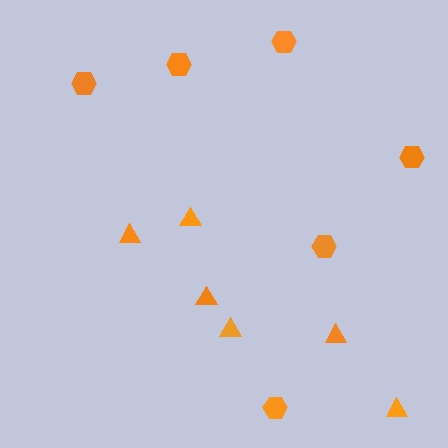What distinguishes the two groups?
There are 2 groups: one group of triangles (6) and one group of hexagons (6).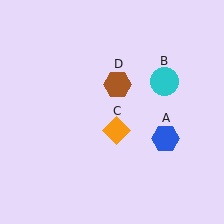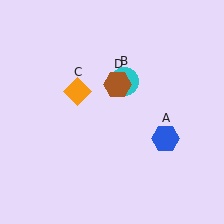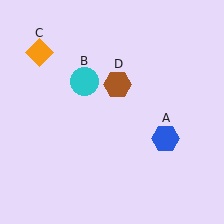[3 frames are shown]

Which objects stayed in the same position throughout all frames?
Blue hexagon (object A) and brown hexagon (object D) remained stationary.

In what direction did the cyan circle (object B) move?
The cyan circle (object B) moved left.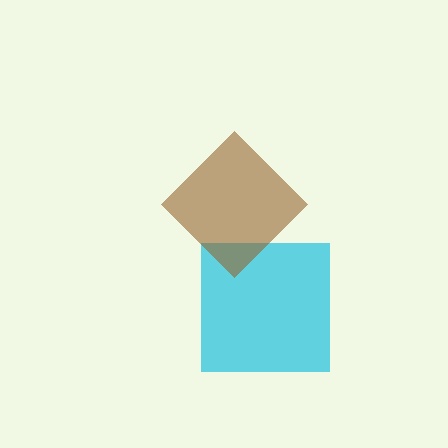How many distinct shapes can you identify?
There are 2 distinct shapes: a cyan square, a brown diamond.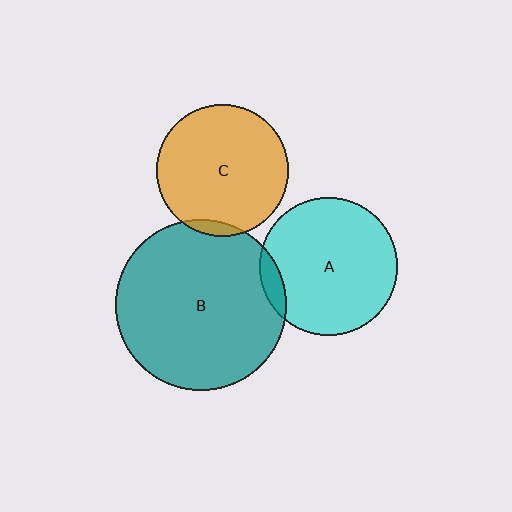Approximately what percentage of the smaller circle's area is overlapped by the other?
Approximately 5%.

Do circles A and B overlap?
Yes.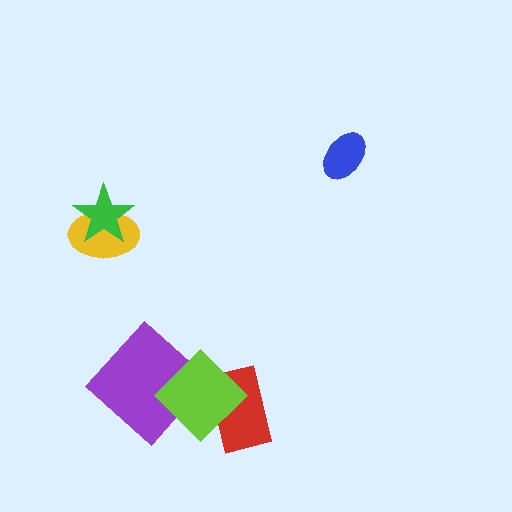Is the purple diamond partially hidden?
Yes, it is partially covered by another shape.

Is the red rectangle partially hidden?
Yes, it is partially covered by another shape.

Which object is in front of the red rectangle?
The lime diamond is in front of the red rectangle.